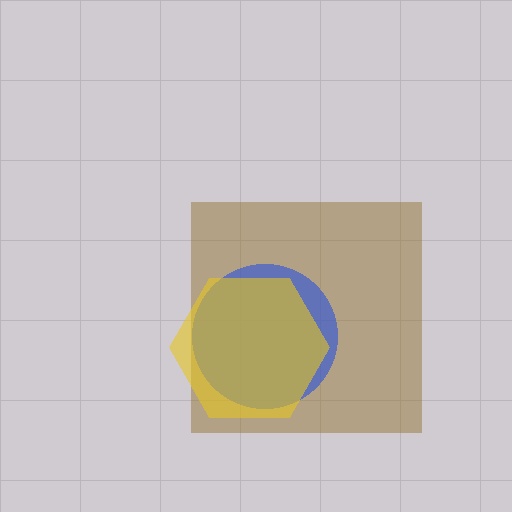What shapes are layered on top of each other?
The layered shapes are: a brown square, a blue circle, a yellow hexagon.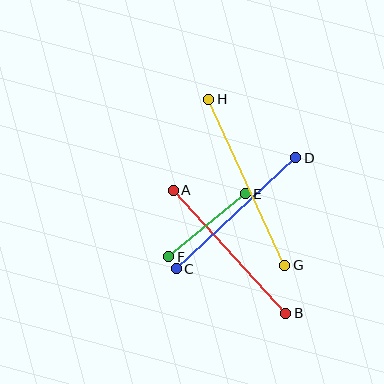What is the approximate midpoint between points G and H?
The midpoint is at approximately (247, 182) pixels.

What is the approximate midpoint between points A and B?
The midpoint is at approximately (229, 252) pixels.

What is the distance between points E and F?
The distance is approximately 99 pixels.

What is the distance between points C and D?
The distance is approximately 163 pixels.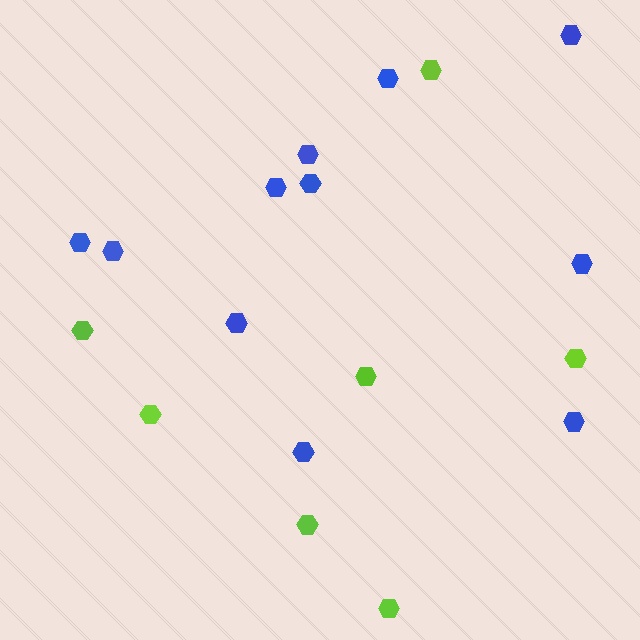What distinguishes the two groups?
There are 2 groups: one group of blue hexagons (11) and one group of lime hexagons (7).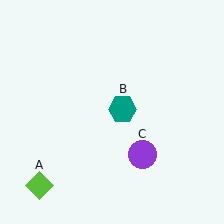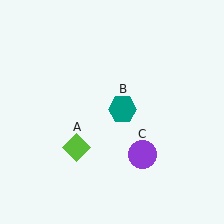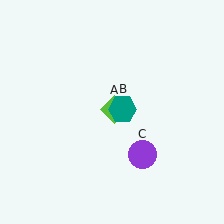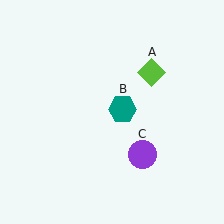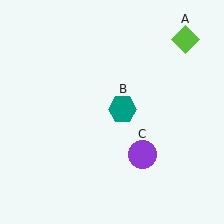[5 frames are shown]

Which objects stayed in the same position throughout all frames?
Teal hexagon (object B) and purple circle (object C) remained stationary.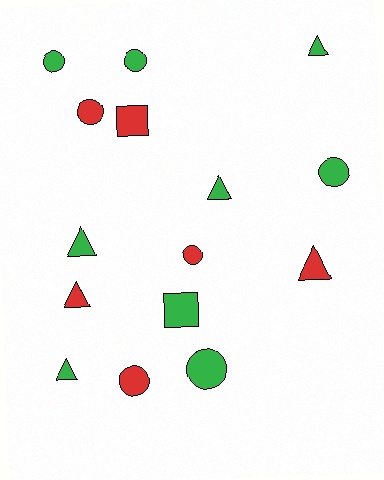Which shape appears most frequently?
Circle, with 7 objects.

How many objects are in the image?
There are 15 objects.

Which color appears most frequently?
Green, with 9 objects.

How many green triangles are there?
There are 4 green triangles.